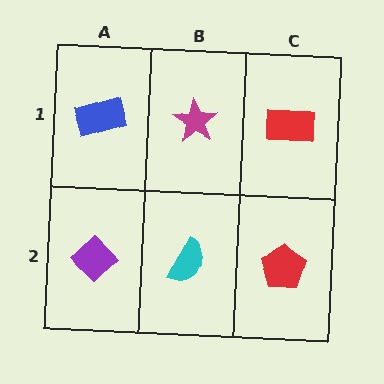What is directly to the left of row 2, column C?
A cyan semicircle.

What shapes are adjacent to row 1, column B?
A cyan semicircle (row 2, column B), a blue rectangle (row 1, column A), a red rectangle (row 1, column C).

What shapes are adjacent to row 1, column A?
A purple diamond (row 2, column A), a magenta star (row 1, column B).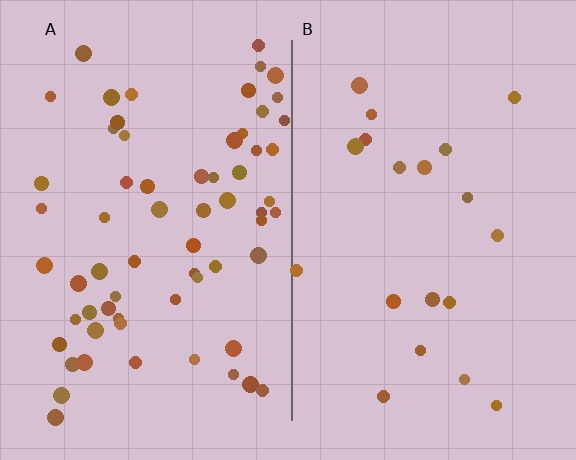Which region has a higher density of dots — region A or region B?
A (the left).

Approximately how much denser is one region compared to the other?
Approximately 3.3× — region A over region B.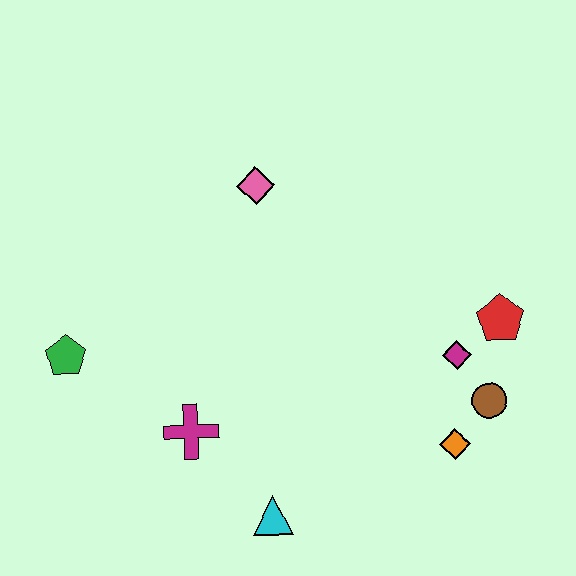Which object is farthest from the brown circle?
The green pentagon is farthest from the brown circle.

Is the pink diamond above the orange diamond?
Yes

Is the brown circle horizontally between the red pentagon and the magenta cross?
Yes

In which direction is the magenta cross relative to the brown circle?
The magenta cross is to the left of the brown circle.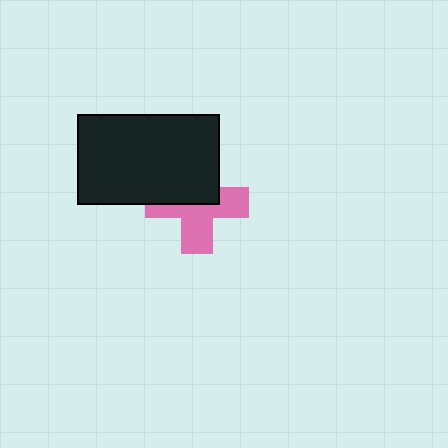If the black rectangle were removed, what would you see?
You would see the complete pink cross.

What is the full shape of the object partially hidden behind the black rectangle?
The partially hidden object is a pink cross.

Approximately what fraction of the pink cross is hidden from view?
Roughly 46% of the pink cross is hidden behind the black rectangle.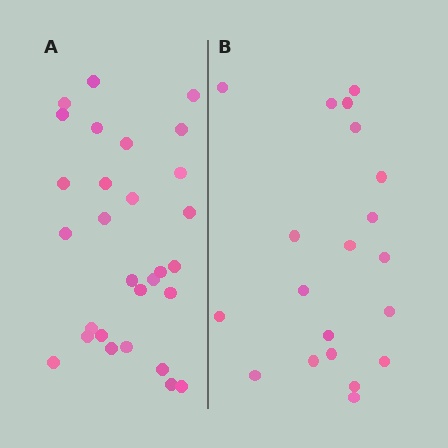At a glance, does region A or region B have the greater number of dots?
Region A (the left region) has more dots.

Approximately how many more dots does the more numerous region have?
Region A has roughly 8 or so more dots than region B.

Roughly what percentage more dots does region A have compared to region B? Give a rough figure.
About 45% more.